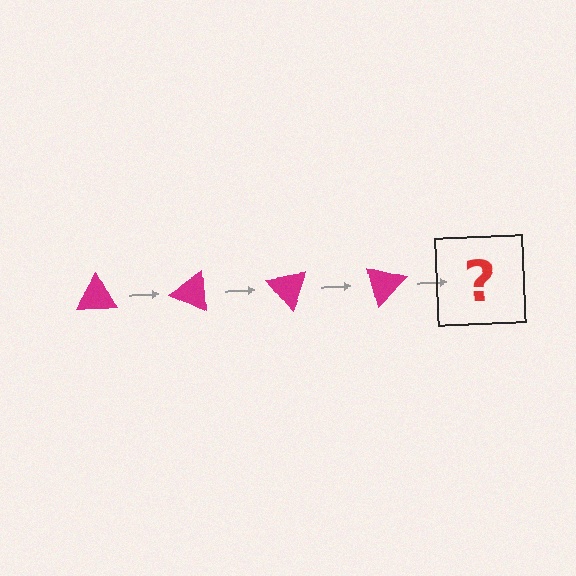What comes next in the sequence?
The next element should be a magenta triangle rotated 100 degrees.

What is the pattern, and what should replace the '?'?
The pattern is that the triangle rotates 25 degrees each step. The '?' should be a magenta triangle rotated 100 degrees.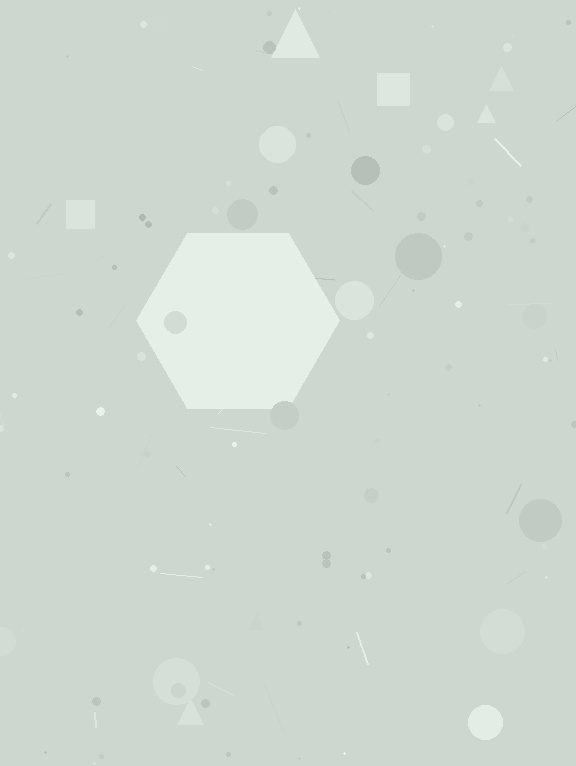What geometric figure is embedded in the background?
A hexagon is embedded in the background.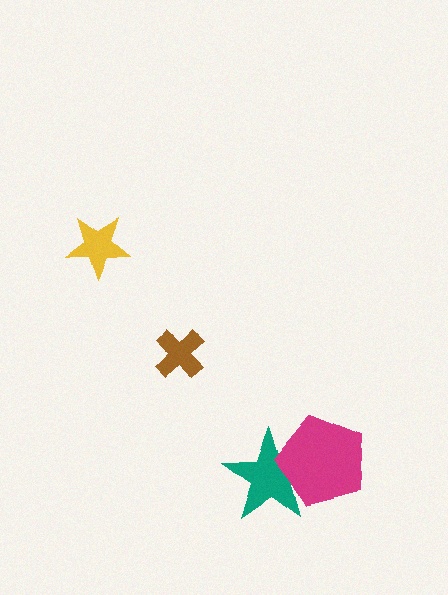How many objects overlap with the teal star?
1 object overlaps with the teal star.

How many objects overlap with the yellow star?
0 objects overlap with the yellow star.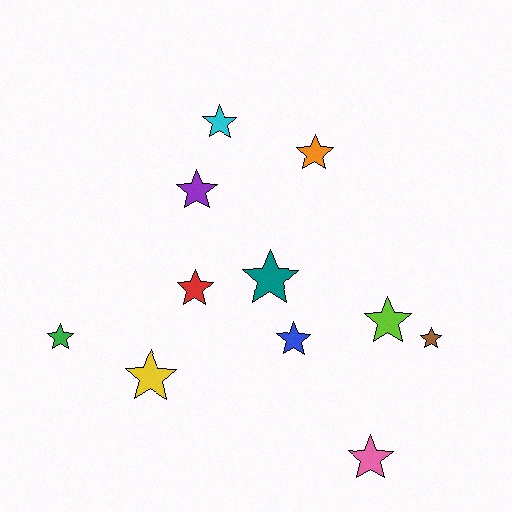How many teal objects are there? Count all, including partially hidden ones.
There is 1 teal object.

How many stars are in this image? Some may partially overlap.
There are 11 stars.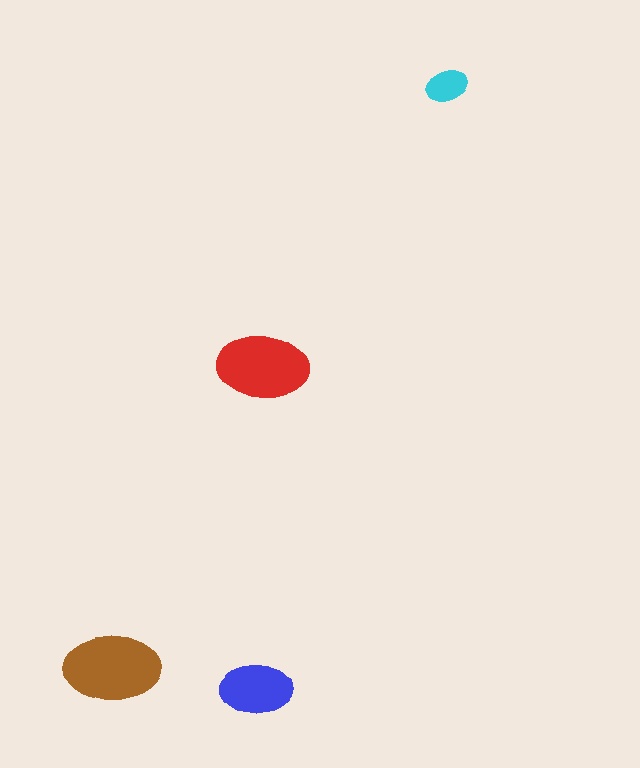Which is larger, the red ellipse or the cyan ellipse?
The red one.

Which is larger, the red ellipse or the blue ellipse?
The red one.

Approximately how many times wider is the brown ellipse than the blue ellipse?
About 1.5 times wider.